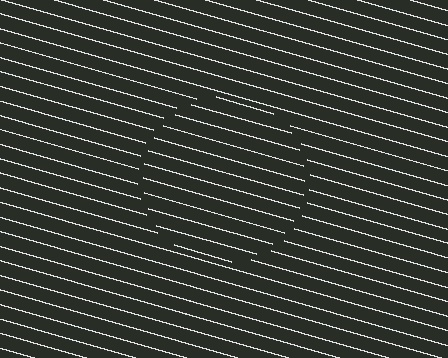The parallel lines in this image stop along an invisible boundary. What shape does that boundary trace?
An illusory circle. The interior of the shape contains the same grating, shifted by half a period — the contour is defined by the phase discontinuity where line-ends from the inner and outer gratings abut.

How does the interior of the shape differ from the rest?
The interior of the shape contains the same grating, shifted by half a period — the contour is defined by the phase discontinuity where line-ends from the inner and outer gratings abut.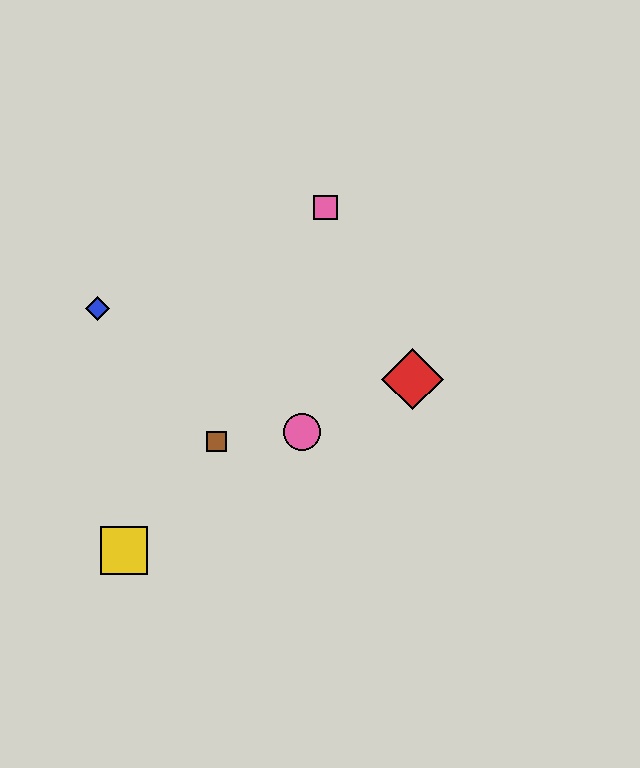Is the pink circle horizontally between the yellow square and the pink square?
Yes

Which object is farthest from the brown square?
The pink square is farthest from the brown square.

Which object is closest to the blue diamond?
The brown square is closest to the blue diamond.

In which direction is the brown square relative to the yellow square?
The brown square is above the yellow square.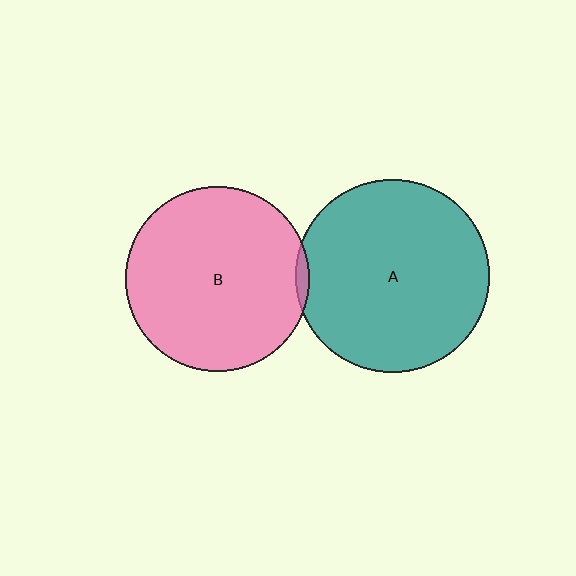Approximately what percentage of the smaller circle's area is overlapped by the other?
Approximately 5%.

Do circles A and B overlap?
Yes.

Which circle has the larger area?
Circle A (teal).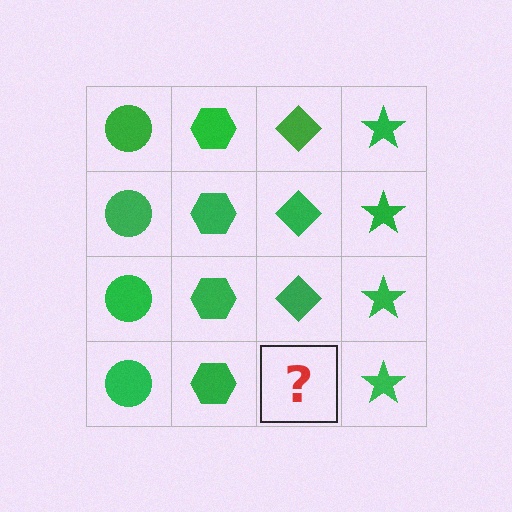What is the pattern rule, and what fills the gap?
The rule is that each column has a consistent shape. The gap should be filled with a green diamond.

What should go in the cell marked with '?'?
The missing cell should contain a green diamond.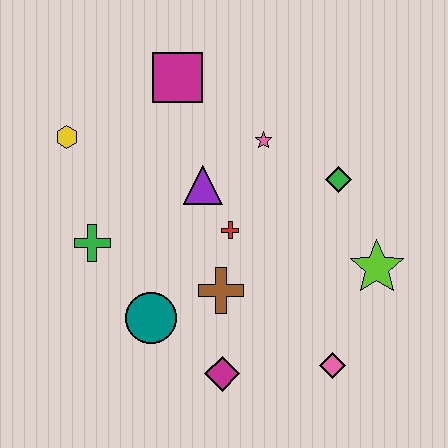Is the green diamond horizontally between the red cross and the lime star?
Yes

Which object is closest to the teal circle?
The brown cross is closest to the teal circle.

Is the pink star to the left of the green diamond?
Yes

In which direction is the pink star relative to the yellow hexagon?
The pink star is to the right of the yellow hexagon.